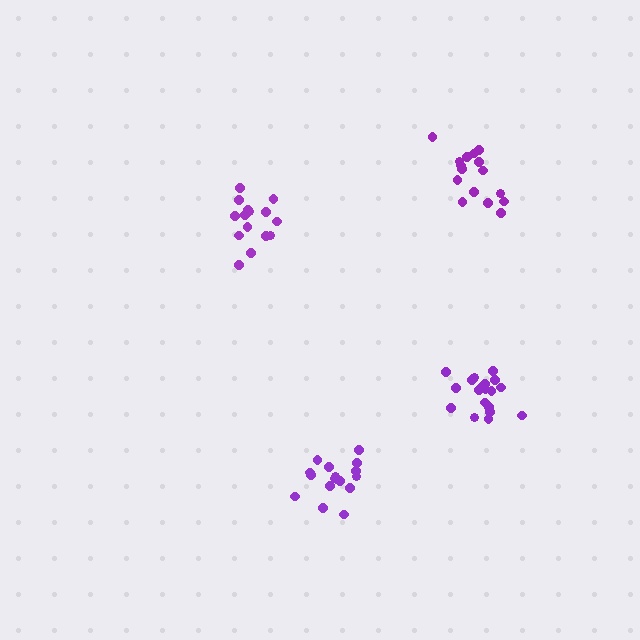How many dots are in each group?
Group 1: 16 dots, Group 2: 19 dots, Group 3: 15 dots, Group 4: 18 dots (68 total).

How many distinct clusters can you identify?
There are 4 distinct clusters.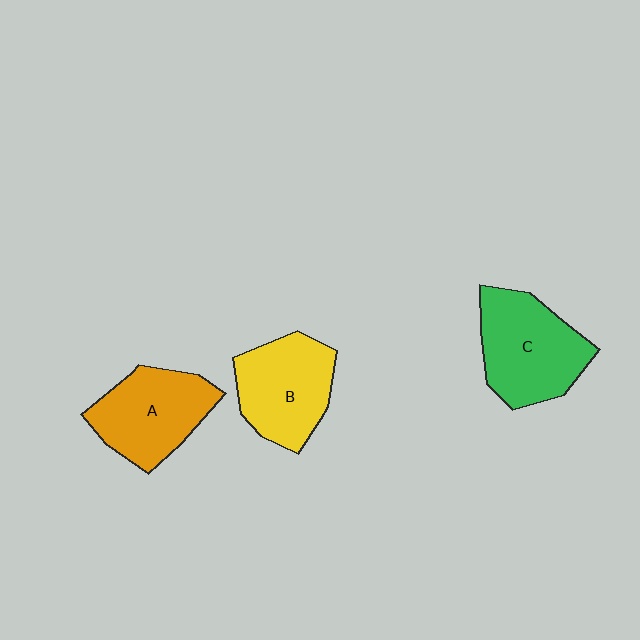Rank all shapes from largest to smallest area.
From largest to smallest: C (green), B (yellow), A (orange).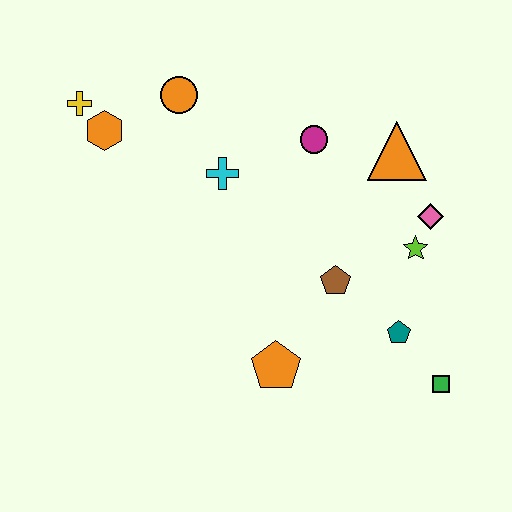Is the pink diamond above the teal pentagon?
Yes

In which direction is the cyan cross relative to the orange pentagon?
The cyan cross is above the orange pentagon.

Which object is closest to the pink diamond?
The lime star is closest to the pink diamond.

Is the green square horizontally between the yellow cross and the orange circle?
No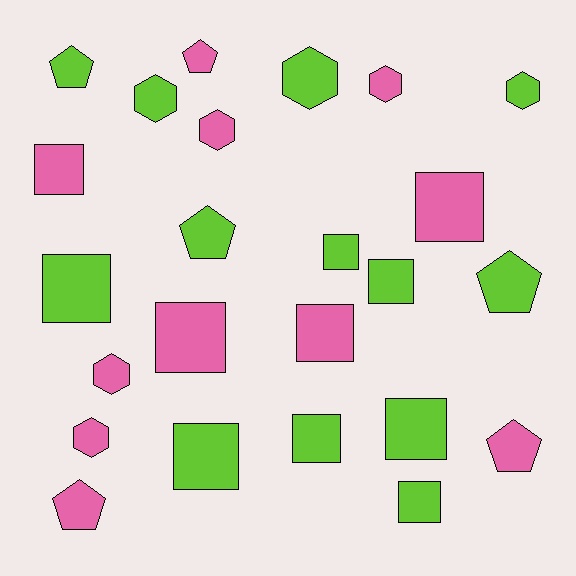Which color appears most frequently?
Lime, with 13 objects.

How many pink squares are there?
There are 4 pink squares.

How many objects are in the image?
There are 24 objects.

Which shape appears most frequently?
Square, with 11 objects.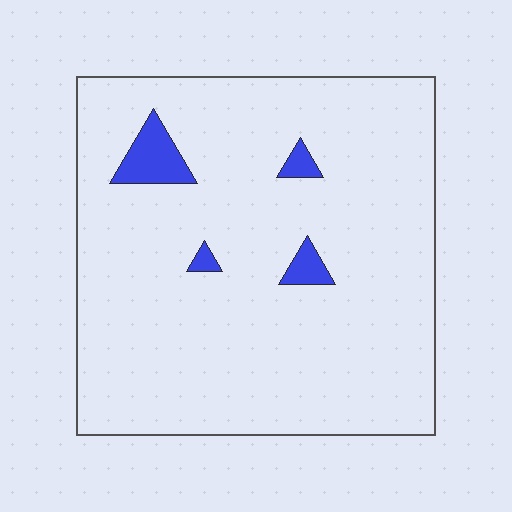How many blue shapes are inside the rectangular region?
4.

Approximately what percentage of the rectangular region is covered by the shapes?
Approximately 5%.